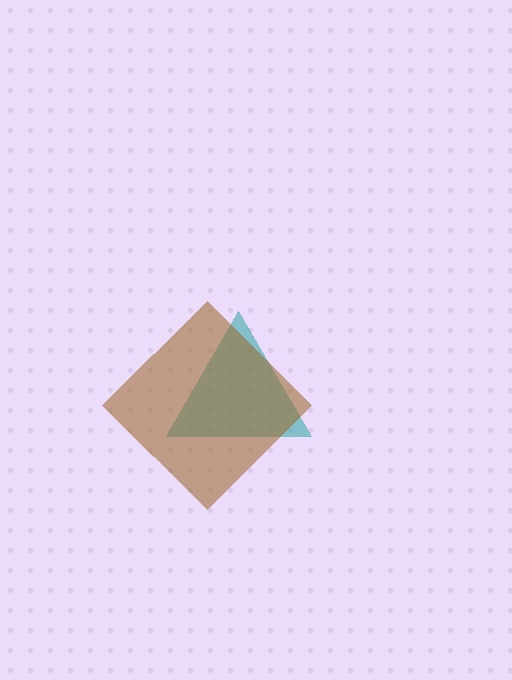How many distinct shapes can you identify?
There are 2 distinct shapes: a teal triangle, a brown diamond.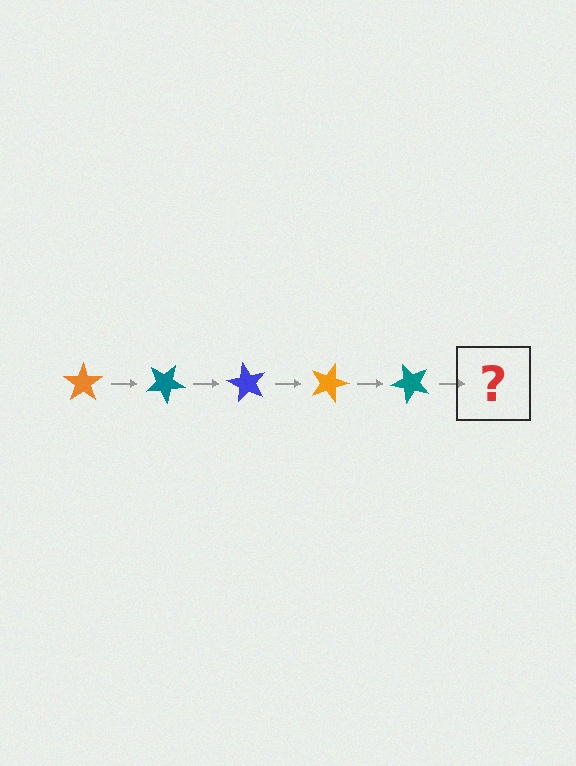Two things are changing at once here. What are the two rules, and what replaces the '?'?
The two rules are that it rotates 30 degrees each step and the color cycles through orange, teal, and blue. The '?' should be a blue star, rotated 150 degrees from the start.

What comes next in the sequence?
The next element should be a blue star, rotated 150 degrees from the start.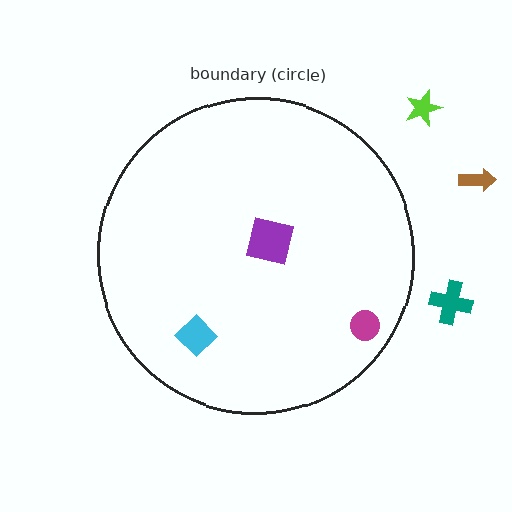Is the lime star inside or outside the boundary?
Outside.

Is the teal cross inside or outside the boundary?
Outside.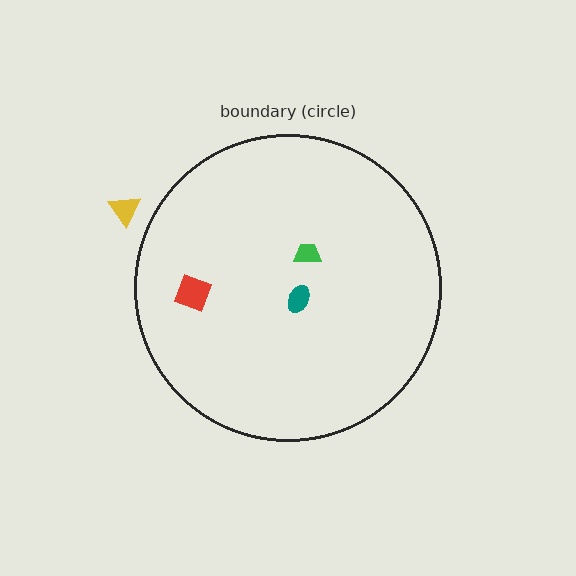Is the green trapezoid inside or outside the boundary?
Inside.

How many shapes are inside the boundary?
3 inside, 1 outside.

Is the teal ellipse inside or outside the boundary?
Inside.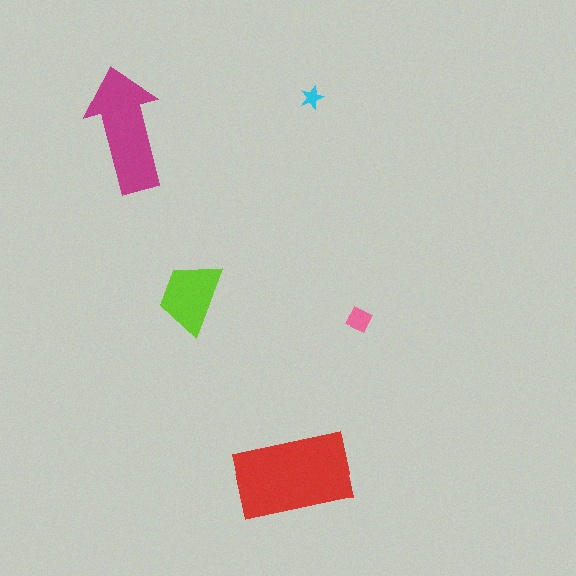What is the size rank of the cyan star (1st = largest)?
5th.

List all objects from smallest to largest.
The cyan star, the pink diamond, the lime trapezoid, the magenta arrow, the red rectangle.